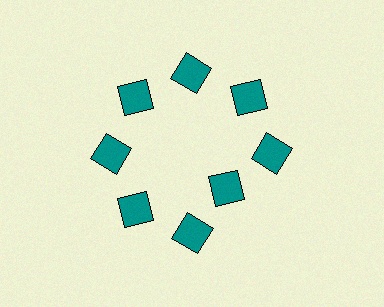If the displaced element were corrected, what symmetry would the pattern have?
It would have 8-fold rotational symmetry — the pattern would map onto itself every 45 degrees.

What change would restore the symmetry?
The symmetry would be restored by moving it outward, back onto the ring so that all 8 squares sit at equal angles and equal distance from the center.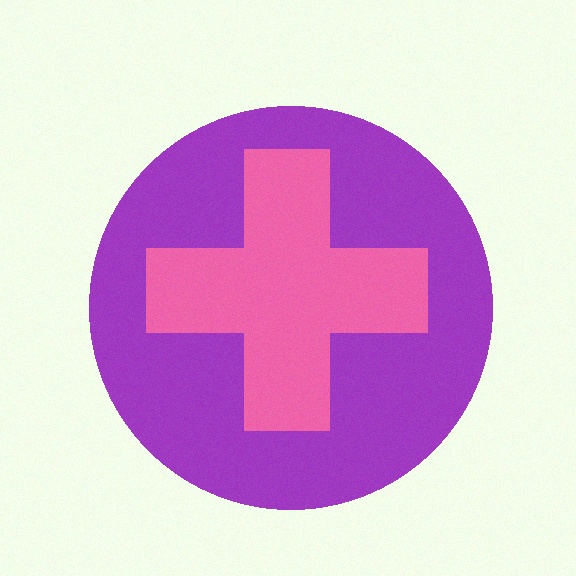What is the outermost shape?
The purple circle.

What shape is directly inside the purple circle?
The pink cross.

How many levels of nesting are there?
2.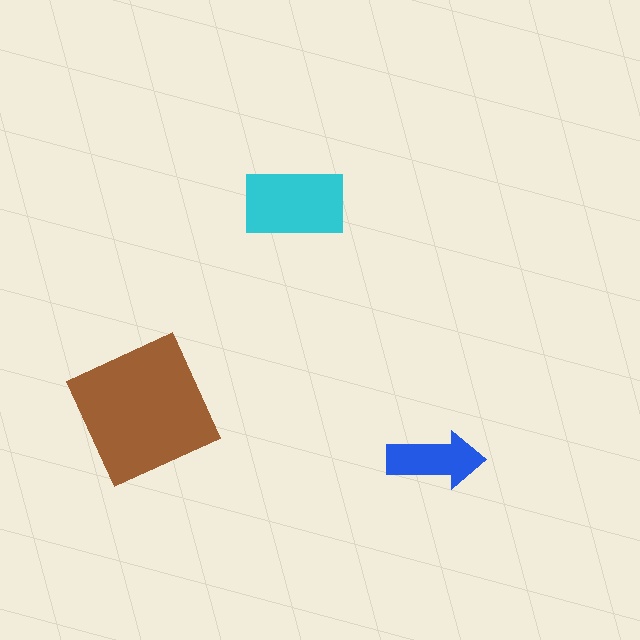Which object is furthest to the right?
The blue arrow is rightmost.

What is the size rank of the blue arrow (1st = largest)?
3rd.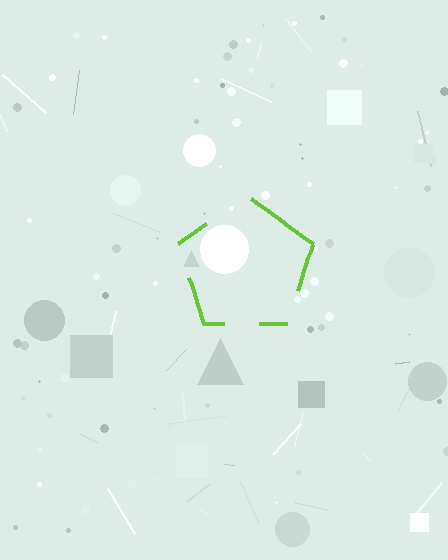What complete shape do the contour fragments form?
The contour fragments form a pentagon.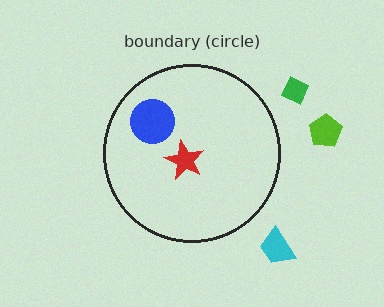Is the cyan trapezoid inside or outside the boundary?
Outside.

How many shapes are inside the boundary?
2 inside, 3 outside.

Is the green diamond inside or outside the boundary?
Outside.